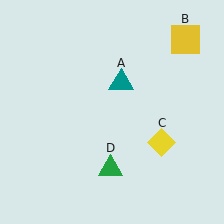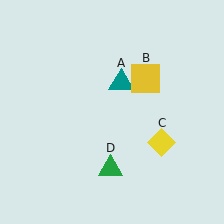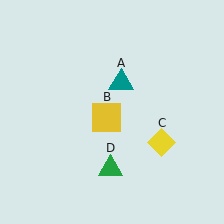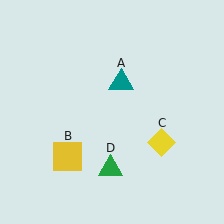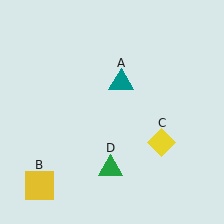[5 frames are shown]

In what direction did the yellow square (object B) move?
The yellow square (object B) moved down and to the left.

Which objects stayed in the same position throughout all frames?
Teal triangle (object A) and yellow diamond (object C) and green triangle (object D) remained stationary.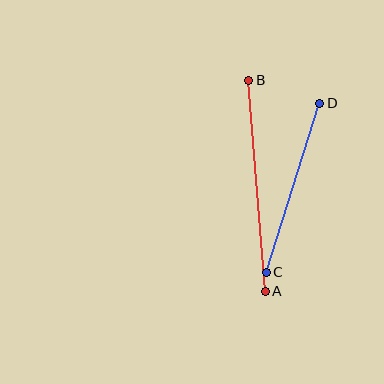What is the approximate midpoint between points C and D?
The midpoint is at approximately (293, 188) pixels.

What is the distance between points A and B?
The distance is approximately 211 pixels.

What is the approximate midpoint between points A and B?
The midpoint is at approximately (257, 186) pixels.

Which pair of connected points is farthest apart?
Points A and B are farthest apart.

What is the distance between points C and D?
The distance is approximately 177 pixels.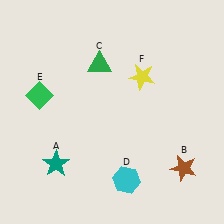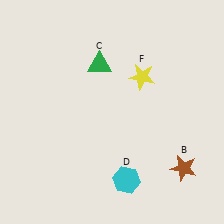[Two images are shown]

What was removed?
The green diamond (E), the teal star (A) were removed in Image 2.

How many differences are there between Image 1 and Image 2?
There are 2 differences between the two images.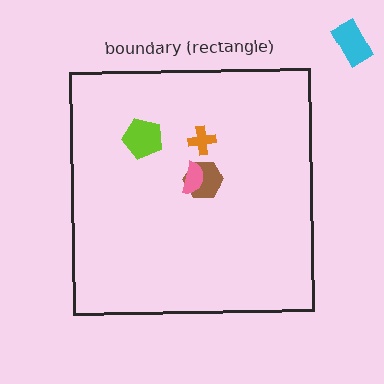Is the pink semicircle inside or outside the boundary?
Inside.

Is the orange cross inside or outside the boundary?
Inside.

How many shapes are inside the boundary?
4 inside, 1 outside.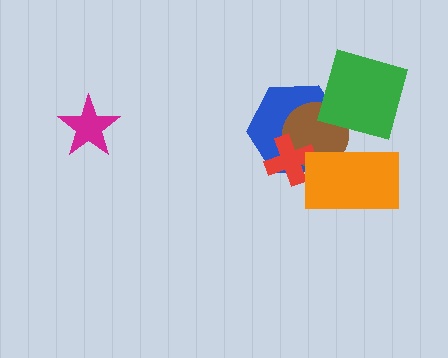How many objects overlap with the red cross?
2 objects overlap with the red cross.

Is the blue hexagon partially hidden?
Yes, it is partially covered by another shape.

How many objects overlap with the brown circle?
4 objects overlap with the brown circle.